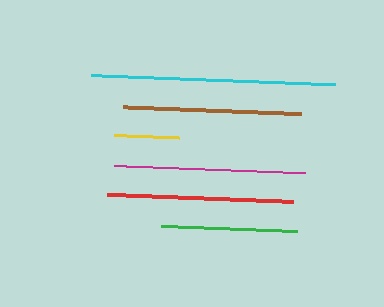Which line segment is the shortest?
The yellow line is the shortest at approximately 65 pixels.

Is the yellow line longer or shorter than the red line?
The red line is longer than the yellow line.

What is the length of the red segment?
The red segment is approximately 185 pixels long.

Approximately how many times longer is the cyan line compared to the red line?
The cyan line is approximately 1.3 times the length of the red line.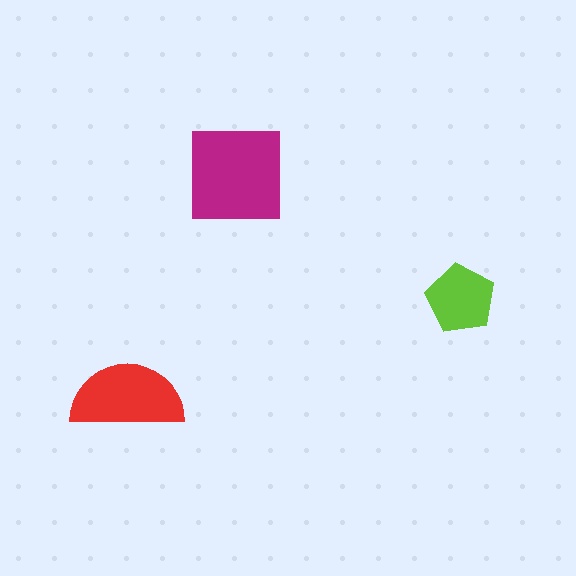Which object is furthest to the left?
The red semicircle is leftmost.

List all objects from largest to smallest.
The magenta square, the red semicircle, the lime pentagon.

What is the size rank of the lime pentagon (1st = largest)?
3rd.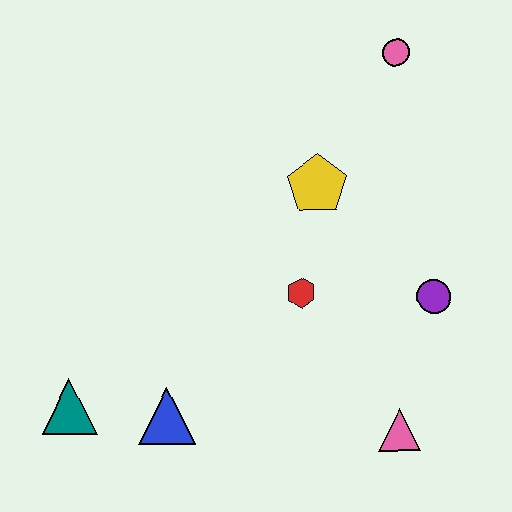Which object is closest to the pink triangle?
The purple circle is closest to the pink triangle.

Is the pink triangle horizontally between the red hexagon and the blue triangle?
No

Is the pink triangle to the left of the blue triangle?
No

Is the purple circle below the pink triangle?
No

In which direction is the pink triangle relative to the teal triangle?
The pink triangle is to the right of the teal triangle.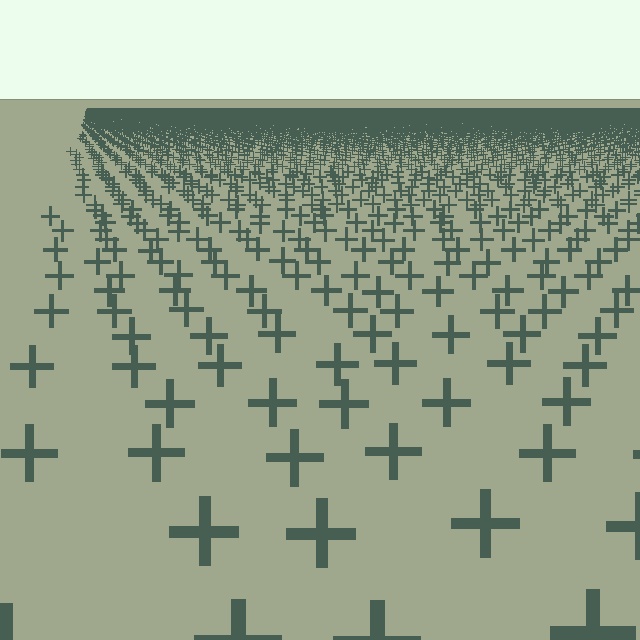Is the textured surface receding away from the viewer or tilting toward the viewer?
The surface is receding away from the viewer. Texture elements get smaller and denser toward the top.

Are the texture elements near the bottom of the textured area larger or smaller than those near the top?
Larger. Near the bottom, elements are closer to the viewer and appear at a bigger on-screen size.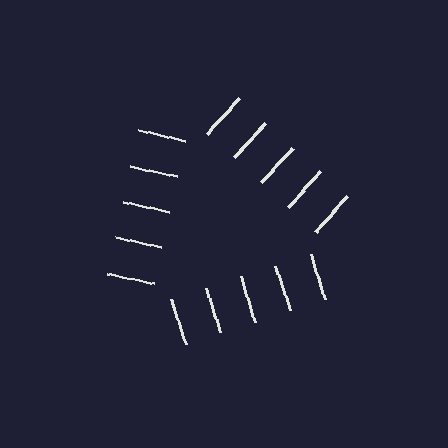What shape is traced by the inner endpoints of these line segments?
An illusory triangle — the line segments terminate on its edges but no continuous stroke is drawn.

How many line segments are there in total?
15 — 5 along each of the 3 edges.